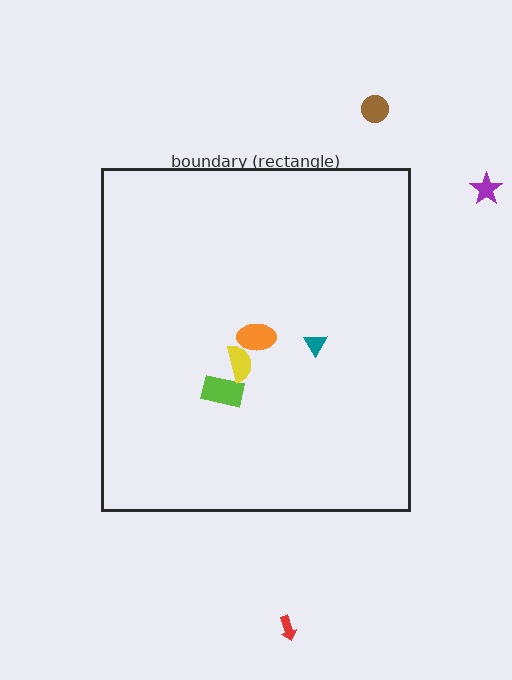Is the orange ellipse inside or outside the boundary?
Inside.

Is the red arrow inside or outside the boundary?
Outside.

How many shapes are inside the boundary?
4 inside, 3 outside.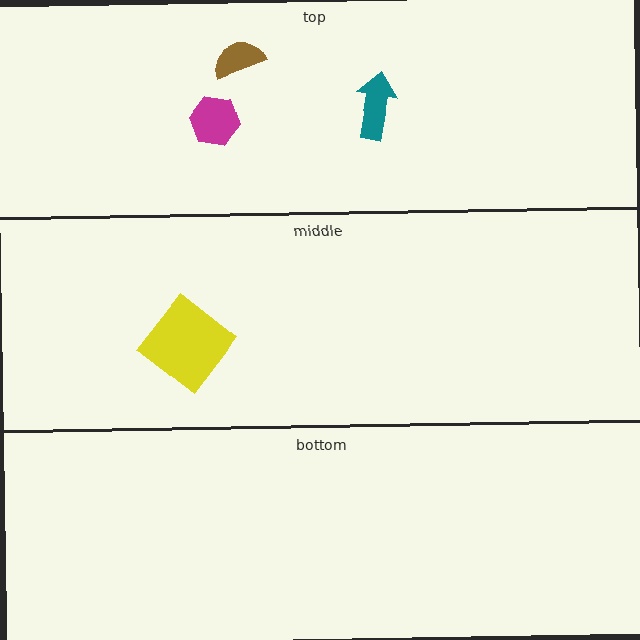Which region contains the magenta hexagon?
The top region.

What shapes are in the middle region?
The yellow diamond.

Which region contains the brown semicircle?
The top region.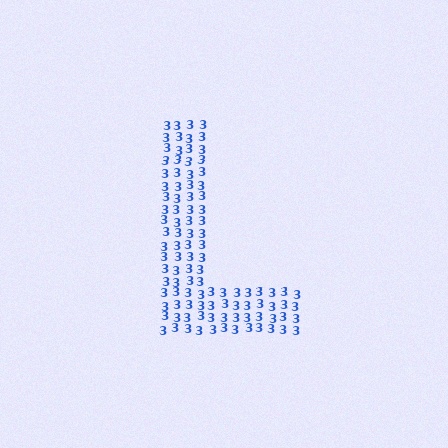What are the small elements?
The small elements are digit 3's.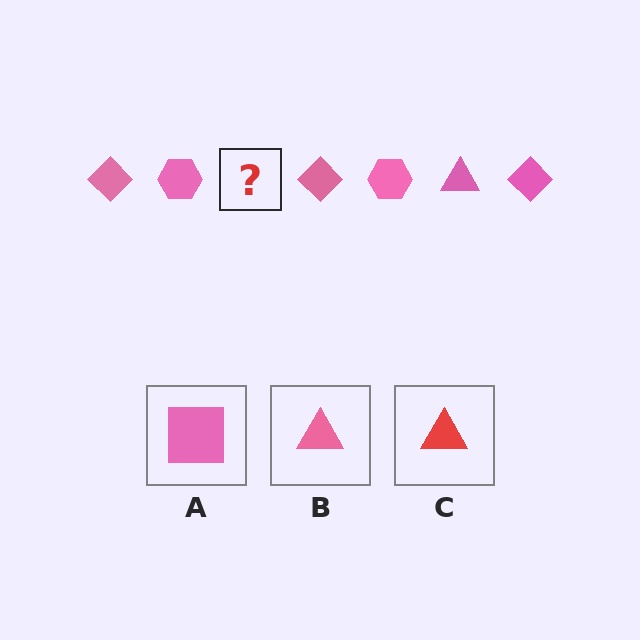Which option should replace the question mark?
Option B.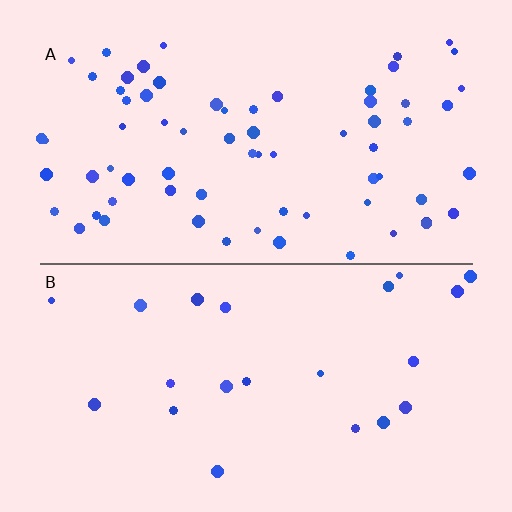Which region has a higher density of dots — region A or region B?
A (the top).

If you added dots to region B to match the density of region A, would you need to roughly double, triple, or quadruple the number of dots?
Approximately triple.